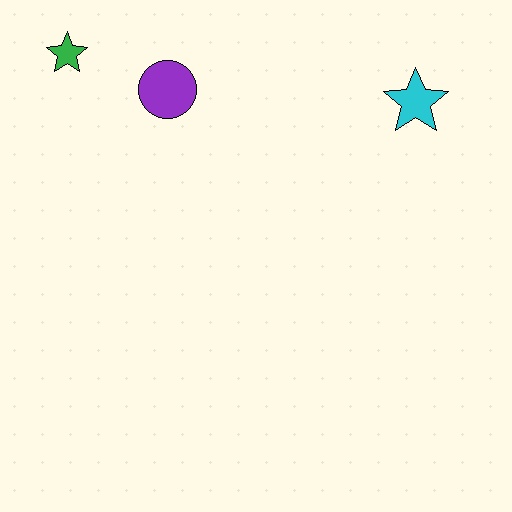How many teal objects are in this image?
There are no teal objects.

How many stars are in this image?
There are 2 stars.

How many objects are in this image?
There are 3 objects.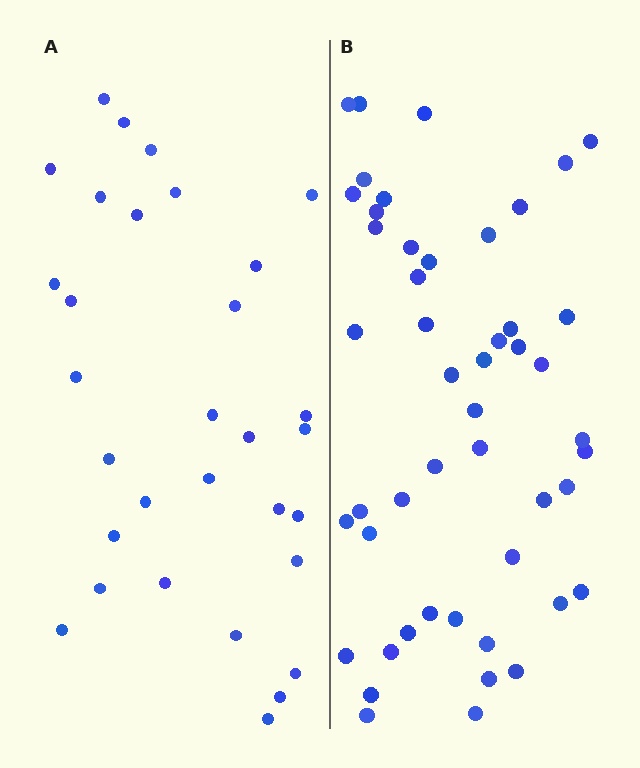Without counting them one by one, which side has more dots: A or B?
Region B (the right region) has more dots.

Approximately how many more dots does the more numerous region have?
Region B has approximately 20 more dots than region A.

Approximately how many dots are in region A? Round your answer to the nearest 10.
About 30 dots. (The exact count is 31, which rounds to 30.)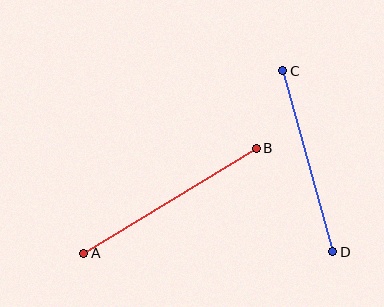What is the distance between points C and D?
The distance is approximately 188 pixels.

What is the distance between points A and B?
The distance is approximately 202 pixels.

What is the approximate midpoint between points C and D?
The midpoint is at approximately (308, 161) pixels.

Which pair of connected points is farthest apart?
Points A and B are farthest apart.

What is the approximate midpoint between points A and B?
The midpoint is at approximately (170, 201) pixels.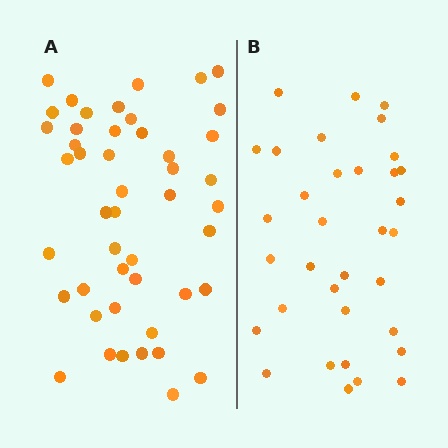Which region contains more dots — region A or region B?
Region A (the left region) has more dots.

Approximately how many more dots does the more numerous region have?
Region A has approximately 15 more dots than region B.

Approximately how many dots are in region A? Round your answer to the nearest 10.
About 50 dots. (The exact count is 47, which rounds to 50.)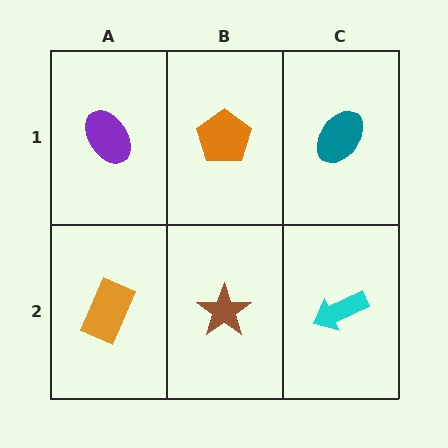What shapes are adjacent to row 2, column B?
An orange pentagon (row 1, column B), an orange rectangle (row 2, column A), a cyan arrow (row 2, column C).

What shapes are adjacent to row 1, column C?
A cyan arrow (row 2, column C), an orange pentagon (row 1, column B).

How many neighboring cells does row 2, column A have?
2.